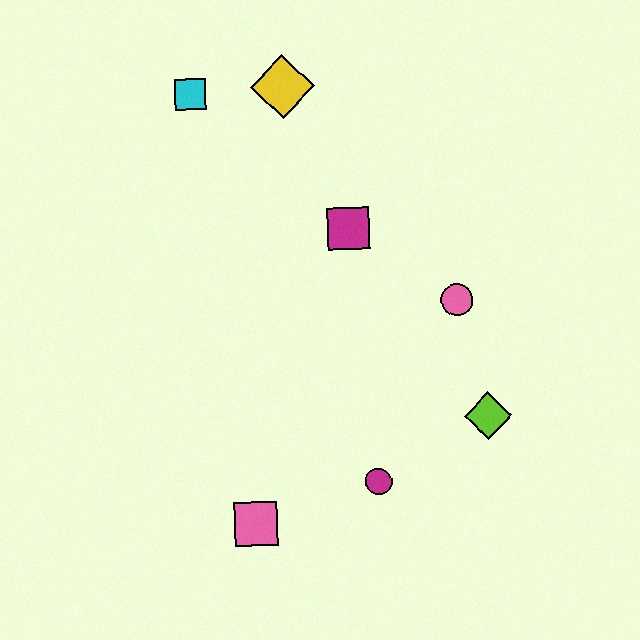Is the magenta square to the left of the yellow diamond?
No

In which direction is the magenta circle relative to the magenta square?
The magenta circle is below the magenta square.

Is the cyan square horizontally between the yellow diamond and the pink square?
No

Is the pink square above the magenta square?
No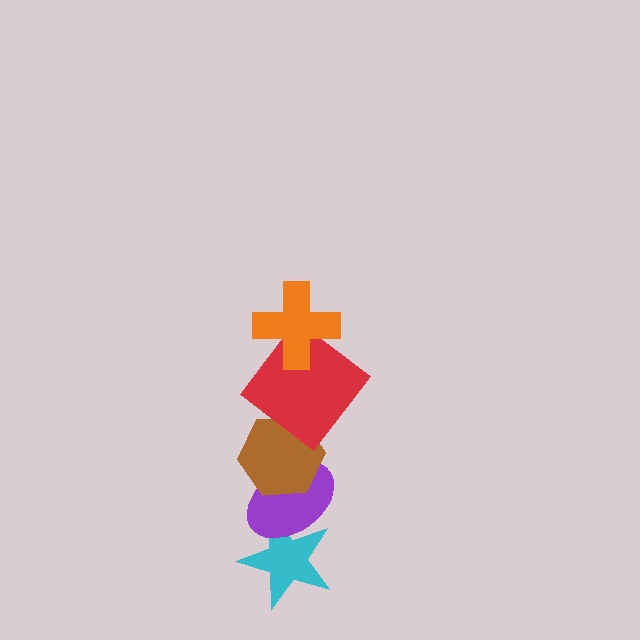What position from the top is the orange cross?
The orange cross is 1st from the top.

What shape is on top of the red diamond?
The orange cross is on top of the red diamond.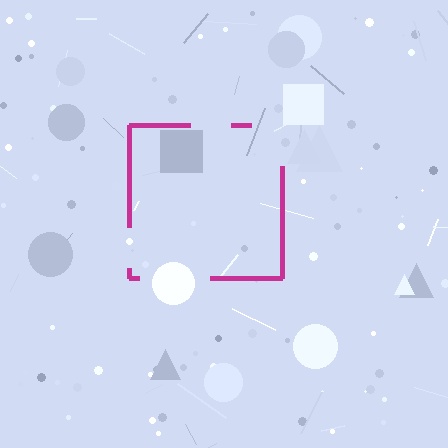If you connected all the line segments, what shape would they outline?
They would outline a square.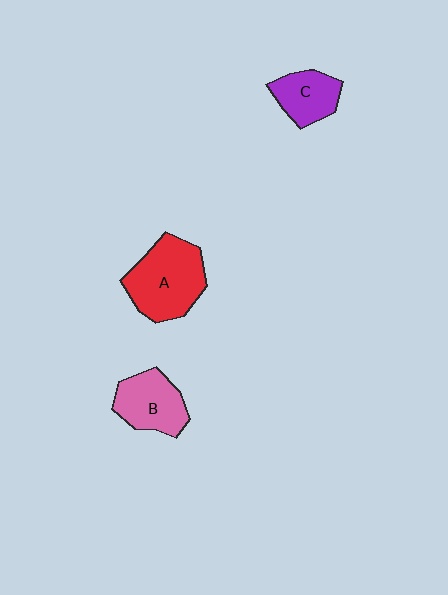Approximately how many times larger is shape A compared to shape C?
Approximately 1.8 times.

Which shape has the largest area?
Shape A (red).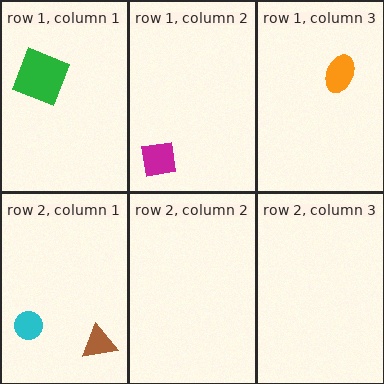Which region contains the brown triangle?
The row 2, column 1 region.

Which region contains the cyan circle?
The row 2, column 1 region.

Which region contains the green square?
The row 1, column 1 region.